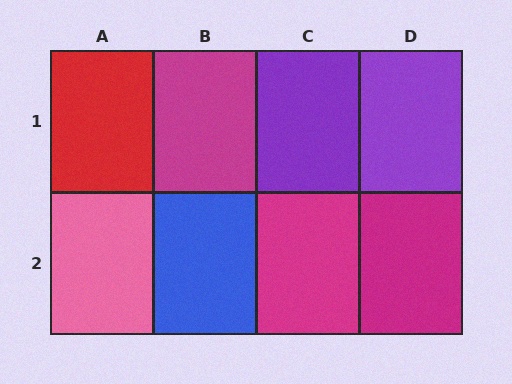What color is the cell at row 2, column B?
Blue.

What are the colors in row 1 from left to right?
Red, magenta, purple, purple.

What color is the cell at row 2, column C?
Magenta.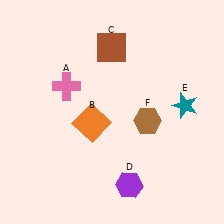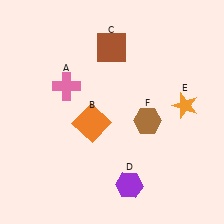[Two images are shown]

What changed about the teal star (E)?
In Image 1, E is teal. In Image 2, it changed to orange.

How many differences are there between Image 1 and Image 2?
There is 1 difference between the two images.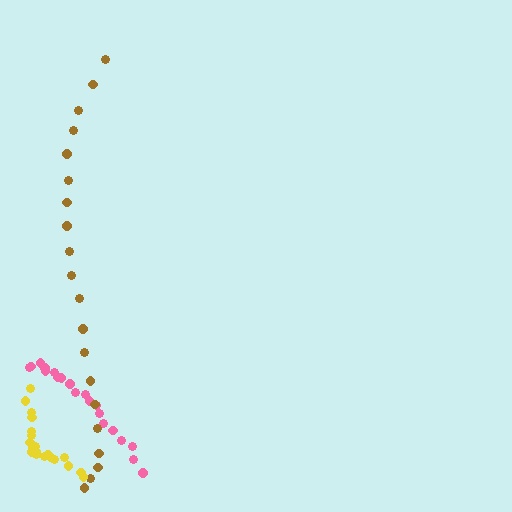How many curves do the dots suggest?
There are 3 distinct paths.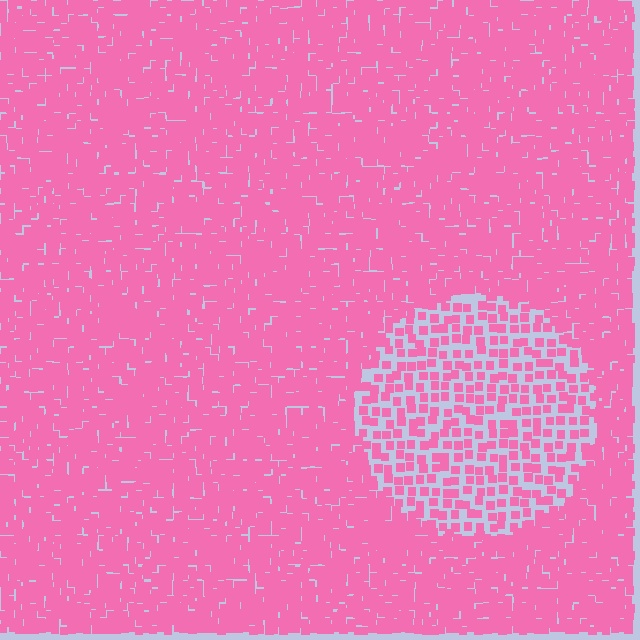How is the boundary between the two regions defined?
The boundary is defined by a change in element density (approximately 2.4x ratio). All elements are the same color, size, and shape.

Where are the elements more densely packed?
The elements are more densely packed outside the circle boundary.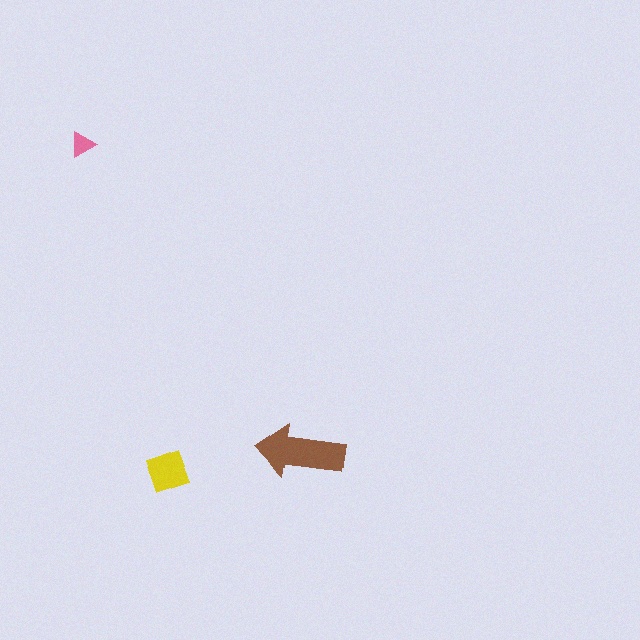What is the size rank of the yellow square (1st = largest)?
2nd.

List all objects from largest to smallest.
The brown arrow, the yellow square, the pink triangle.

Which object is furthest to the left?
The pink triangle is leftmost.